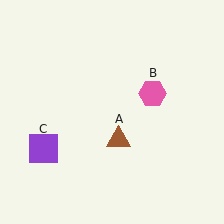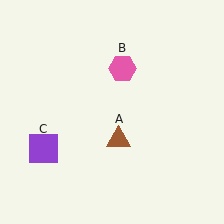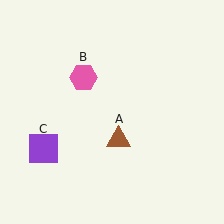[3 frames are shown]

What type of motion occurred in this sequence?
The pink hexagon (object B) rotated counterclockwise around the center of the scene.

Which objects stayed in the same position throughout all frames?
Brown triangle (object A) and purple square (object C) remained stationary.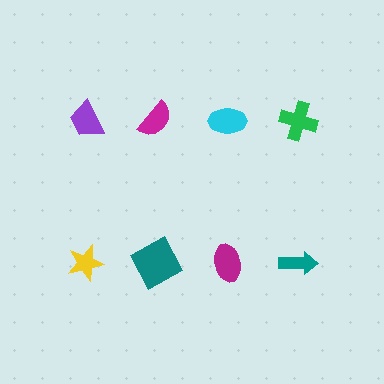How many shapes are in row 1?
4 shapes.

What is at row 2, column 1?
A yellow star.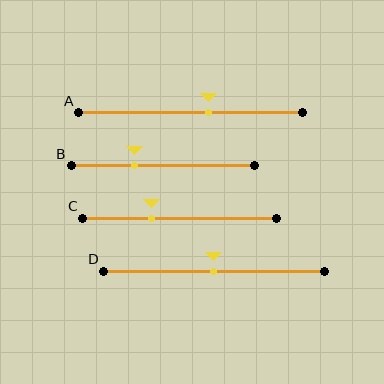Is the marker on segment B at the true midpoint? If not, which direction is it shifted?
No, the marker on segment B is shifted to the left by about 16% of the segment length.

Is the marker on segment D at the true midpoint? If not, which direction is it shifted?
Yes, the marker on segment D is at the true midpoint.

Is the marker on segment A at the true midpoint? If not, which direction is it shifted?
No, the marker on segment A is shifted to the right by about 8% of the segment length.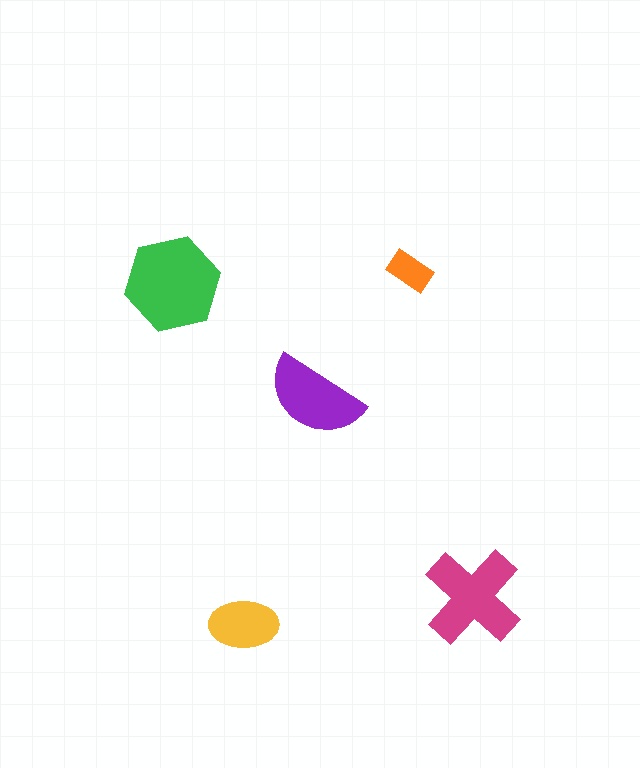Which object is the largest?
The green hexagon.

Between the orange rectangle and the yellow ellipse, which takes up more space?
The yellow ellipse.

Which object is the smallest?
The orange rectangle.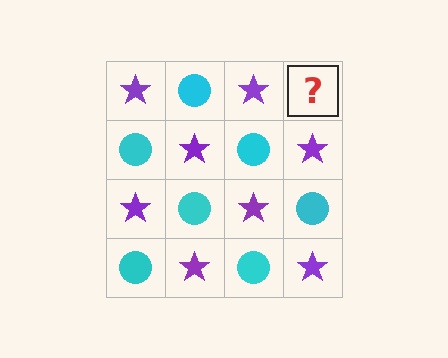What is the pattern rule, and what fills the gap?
The rule is that it alternates purple star and cyan circle in a checkerboard pattern. The gap should be filled with a cyan circle.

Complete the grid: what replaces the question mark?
The question mark should be replaced with a cyan circle.